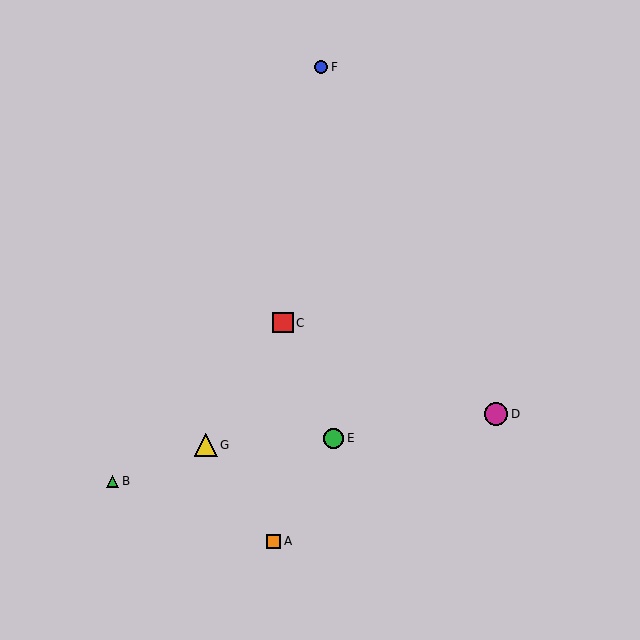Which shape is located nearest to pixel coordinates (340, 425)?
The green circle (labeled E) at (334, 438) is nearest to that location.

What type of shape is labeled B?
Shape B is a green triangle.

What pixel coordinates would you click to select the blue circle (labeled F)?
Click at (321, 67) to select the blue circle F.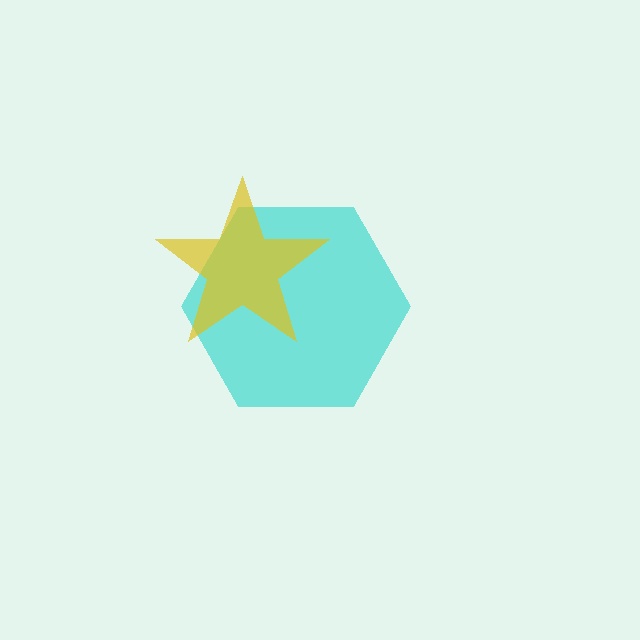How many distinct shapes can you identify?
There are 2 distinct shapes: a cyan hexagon, a yellow star.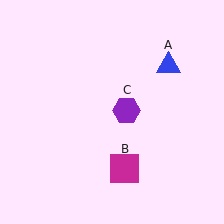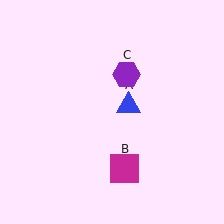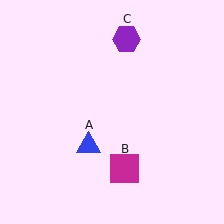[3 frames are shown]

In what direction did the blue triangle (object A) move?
The blue triangle (object A) moved down and to the left.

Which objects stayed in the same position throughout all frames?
Magenta square (object B) remained stationary.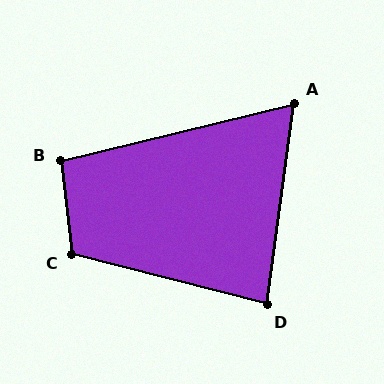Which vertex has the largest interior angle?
C, at approximately 111 degrees.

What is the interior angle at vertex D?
Approximately 83 degrees (acute).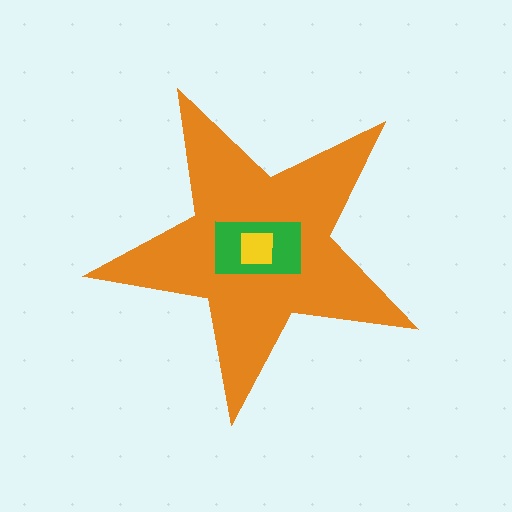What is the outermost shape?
The orange star.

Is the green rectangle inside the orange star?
Yes.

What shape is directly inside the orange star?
The green rectangle.